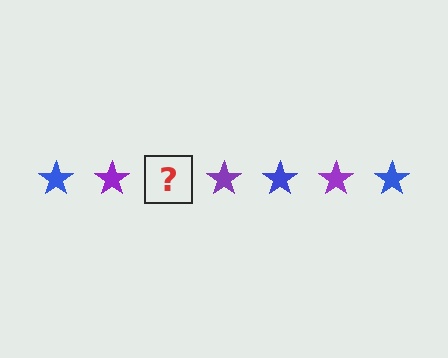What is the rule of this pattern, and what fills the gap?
The rule is that the pattern cycles through blue, purple stars. The gap should be filled with a blue star.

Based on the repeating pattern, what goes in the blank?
The blank should be a blue star.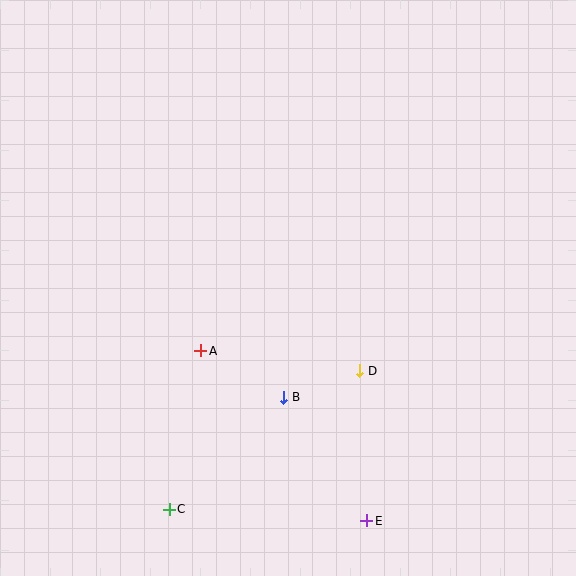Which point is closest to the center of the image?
Point A at (201, 351) is closest to the center.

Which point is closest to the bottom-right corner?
Point E is closest to the bottom-right corner.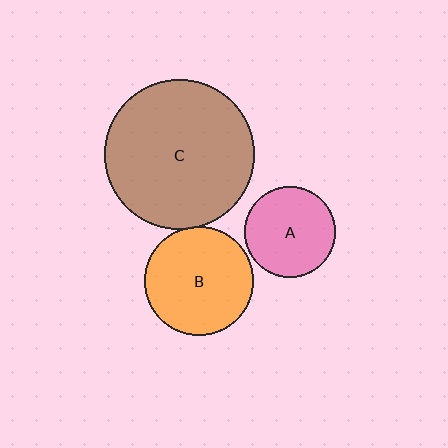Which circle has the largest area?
Circle C (brown).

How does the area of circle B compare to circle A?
Approximately 1.4 times.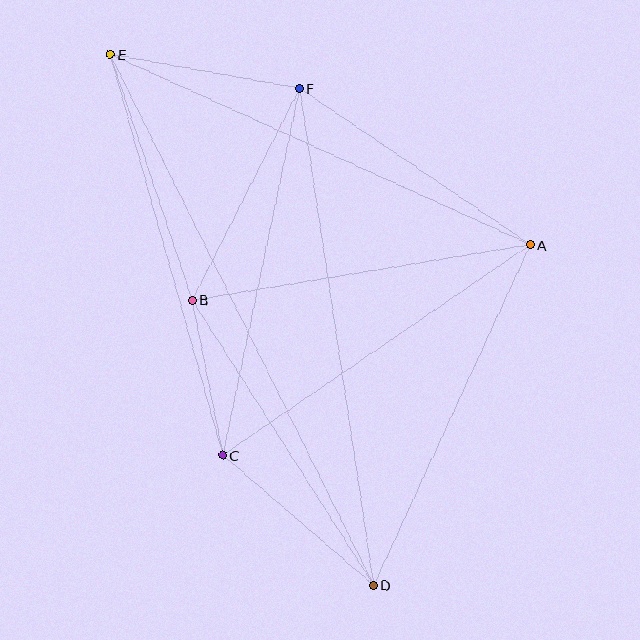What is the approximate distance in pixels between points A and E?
The distance between A and E is approximately 461 pixels.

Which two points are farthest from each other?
Points D and E are farthest from each other.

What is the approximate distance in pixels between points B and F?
The distance between B and F is approximately 237 pixels.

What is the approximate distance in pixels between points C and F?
The distance between C and F is approximately 375 pixels.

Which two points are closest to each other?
Points B and C are closest to each other.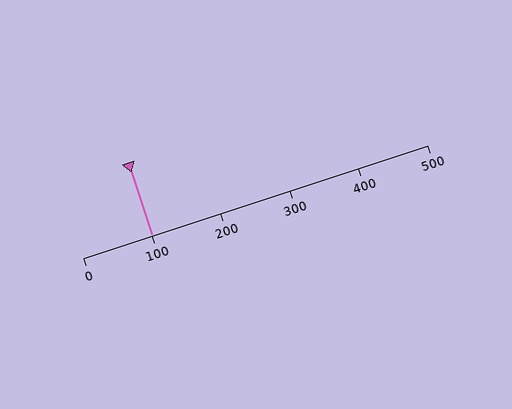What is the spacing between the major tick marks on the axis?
The major ticks are spaced 100 apart.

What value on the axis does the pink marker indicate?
The marker indicates approximately 100.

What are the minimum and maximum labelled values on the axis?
The axis runs from 0 to 500.